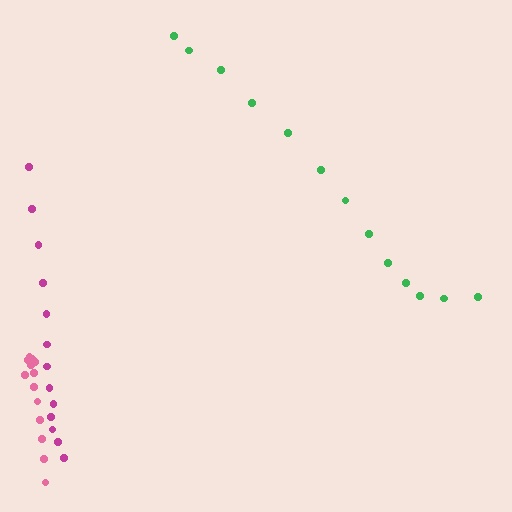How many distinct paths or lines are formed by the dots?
There are 3 distinct paths.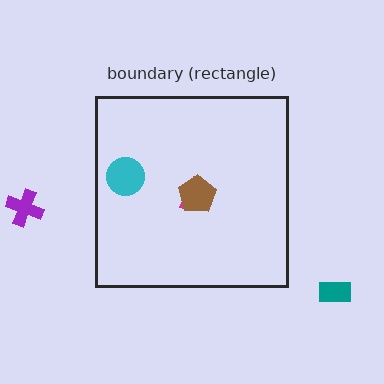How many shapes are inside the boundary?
3 inside, 2 outside.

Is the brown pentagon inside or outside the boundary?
Inside.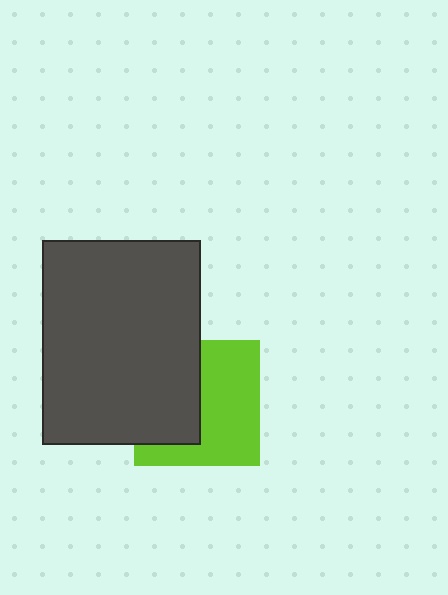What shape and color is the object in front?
The object in front is a dark gray rectangle.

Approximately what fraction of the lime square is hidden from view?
Roughly 45% of the lime square is hidden behind the dark gray rectangle.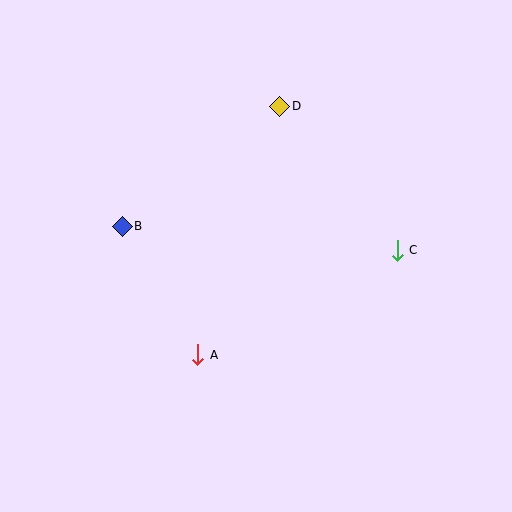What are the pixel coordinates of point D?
Point D is at (280, 106).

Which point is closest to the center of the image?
Point A at (198, 355) is closest to the center.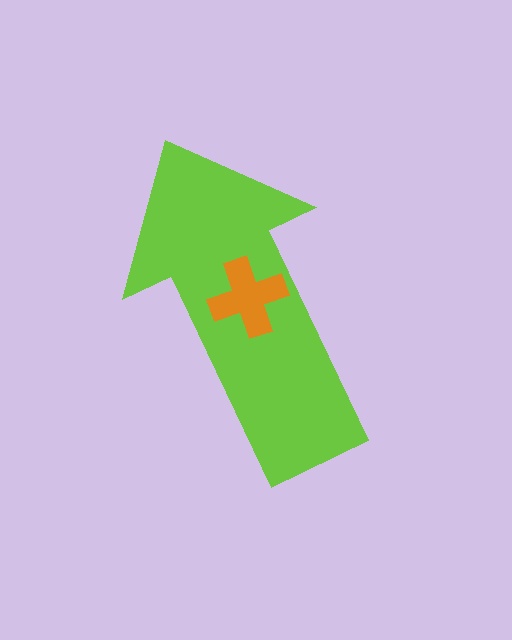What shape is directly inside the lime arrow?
The orange cross.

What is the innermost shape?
The orange cross.